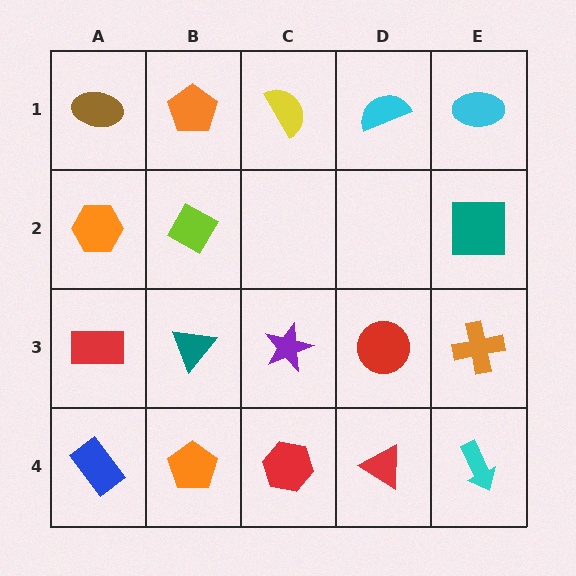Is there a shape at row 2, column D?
No, that cell is empty.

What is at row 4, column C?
A red hexagon.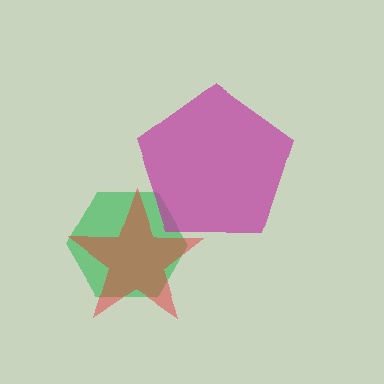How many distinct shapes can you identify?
There are 3 distinct shapes: a green hexagon, a red star, a magenta pentagon.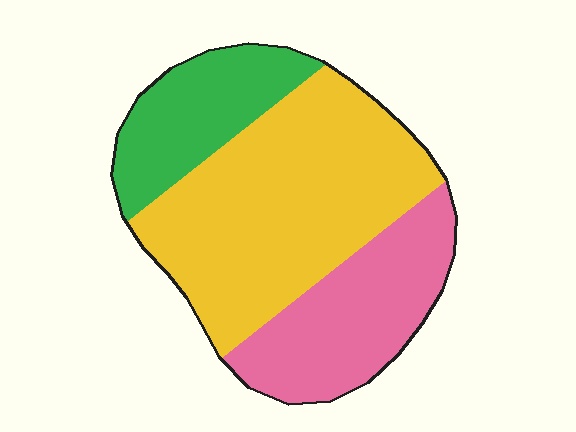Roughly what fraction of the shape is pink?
Pink takes up about one quarter (1/4) of the shape.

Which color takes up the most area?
Yellow, at roughly 50%.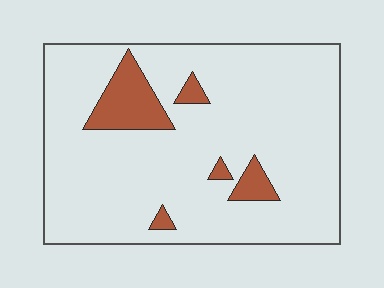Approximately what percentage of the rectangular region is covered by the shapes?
Approximately 10%.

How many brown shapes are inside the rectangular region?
5.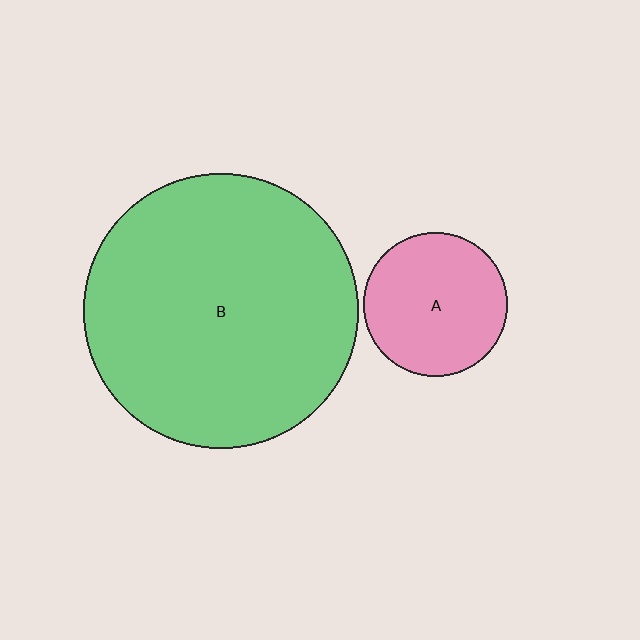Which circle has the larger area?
Circle B (green).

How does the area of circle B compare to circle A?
Approximately 3.6 times.